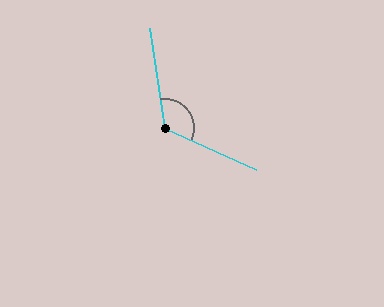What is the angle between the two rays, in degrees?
Approximately 123 degrees.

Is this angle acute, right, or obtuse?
It is obtuse.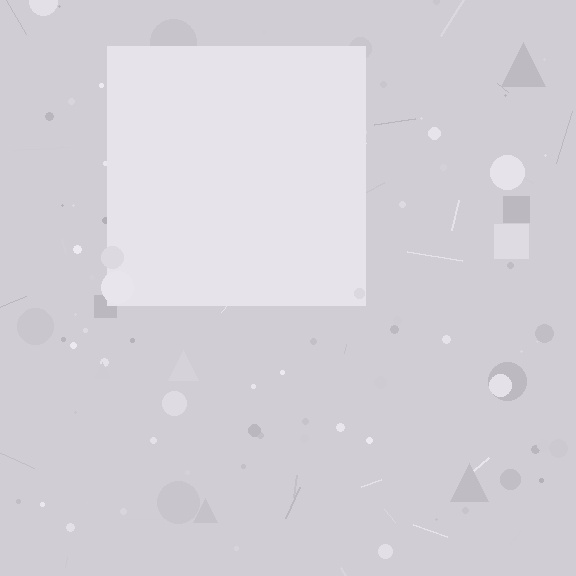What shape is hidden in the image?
A square is hidden in the image.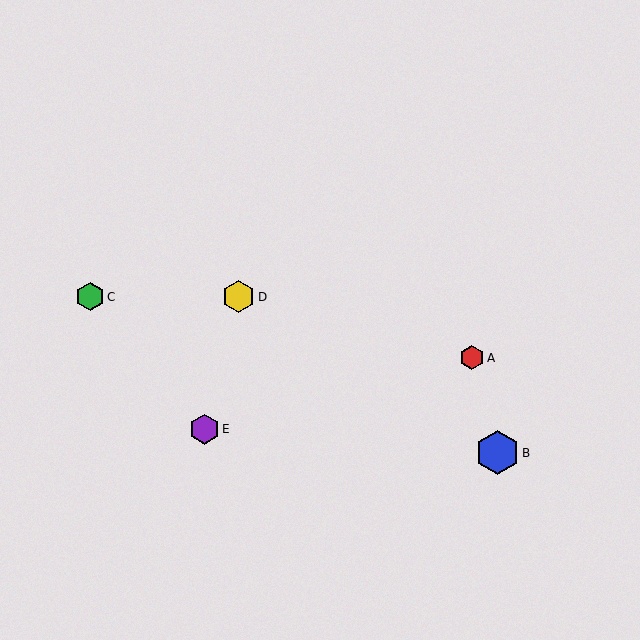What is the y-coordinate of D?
Object D is at y≈297.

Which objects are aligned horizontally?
Objects C, D are aligned horizontally.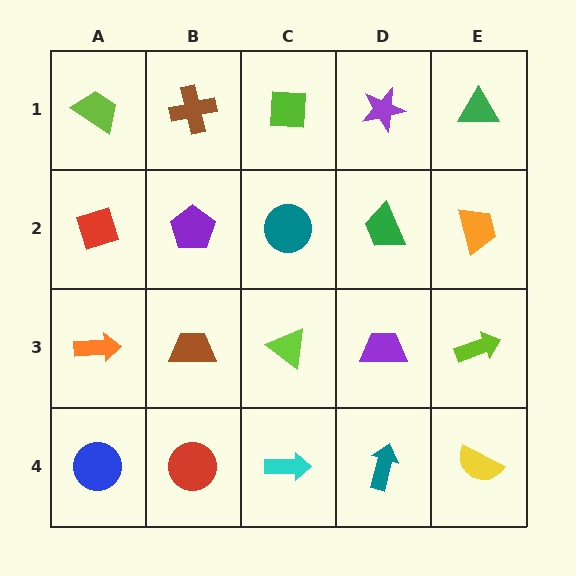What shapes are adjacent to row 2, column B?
A brown cross (row 1, column B), a brown trapezoid (row 3, column B), a red diamond (row 2, column A), a teal circle (row 2, column C).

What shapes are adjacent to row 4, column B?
A brown trapezoid (row 3, column B), a blue circle (row 4, column A), a cyan arrow (row 4, column C).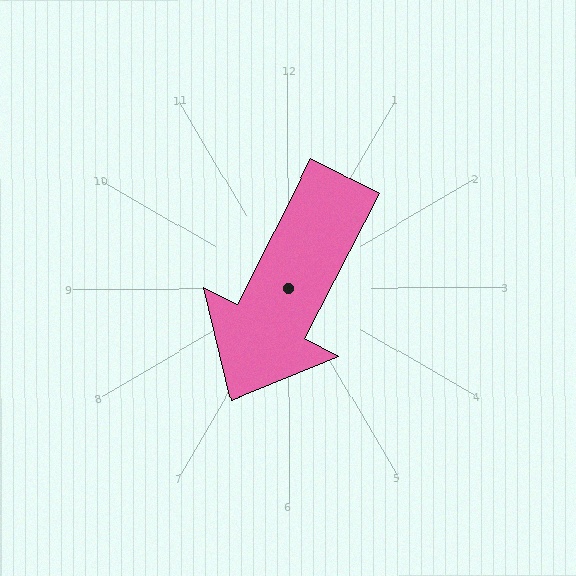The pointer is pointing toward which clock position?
Roughly 7 o'clock.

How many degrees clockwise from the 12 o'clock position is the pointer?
Approximately 207 degrees.